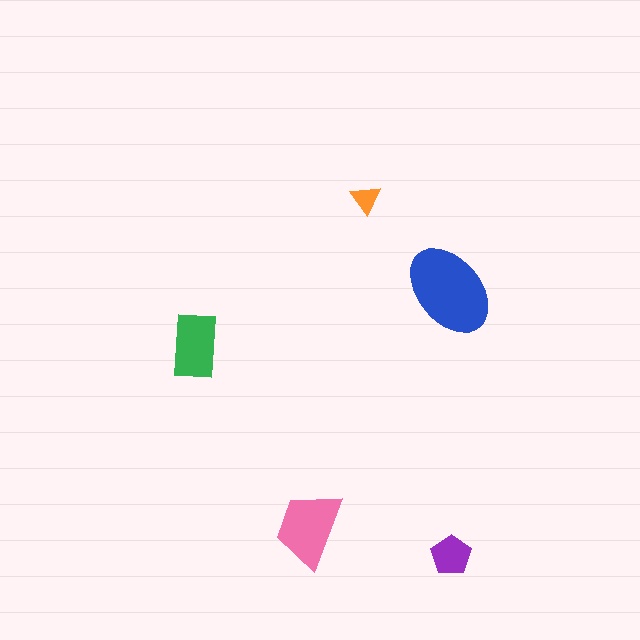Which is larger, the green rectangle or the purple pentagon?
The green rectangle.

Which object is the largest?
The blue ellipse.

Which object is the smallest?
The orange triangle.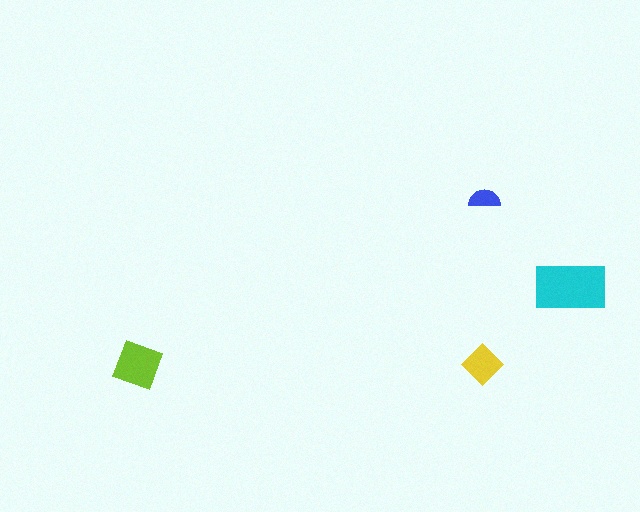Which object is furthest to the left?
The lime square is leftmost.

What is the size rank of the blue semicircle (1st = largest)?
4th.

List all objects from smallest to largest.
The blue semicircle, the yellow diamond, the lime square, the cyan rectangle.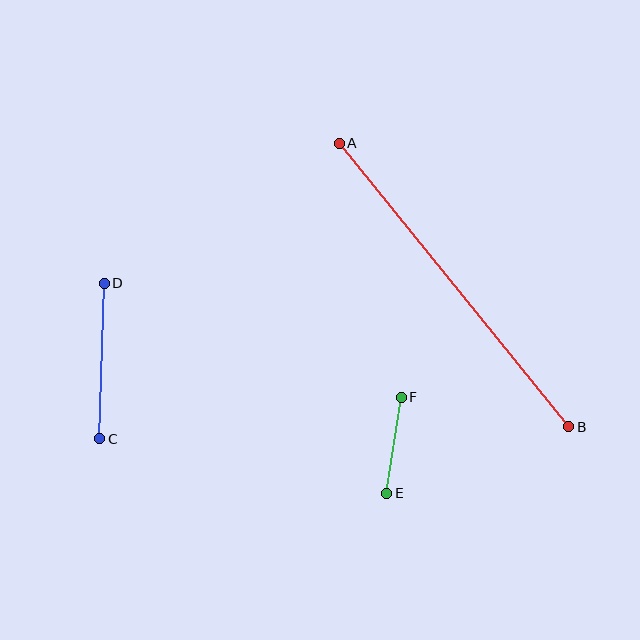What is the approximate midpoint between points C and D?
The midpoint is at approximately (102, 361) pixels.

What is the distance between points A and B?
The distance is approximately 364 pixels.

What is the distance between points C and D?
The distance is approximately 156 pixels.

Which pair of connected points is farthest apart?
Points A and B are farthest apart.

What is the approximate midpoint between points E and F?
The midpoint is at approximately (394, 445) pixels.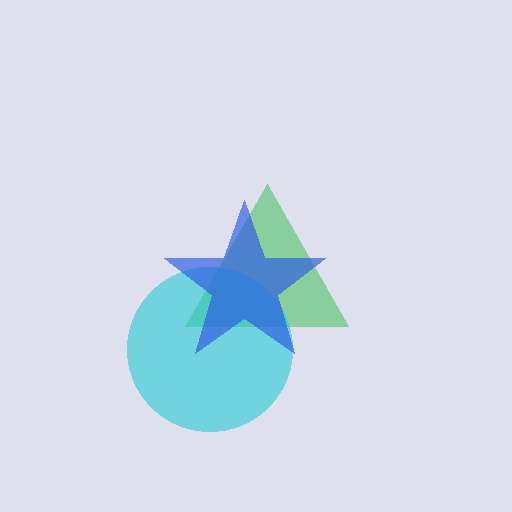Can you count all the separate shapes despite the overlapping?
Yes, there are 3 separate shapes.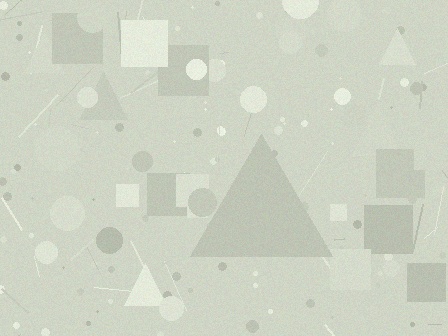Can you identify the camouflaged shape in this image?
The camouflaged shape is a triangle.